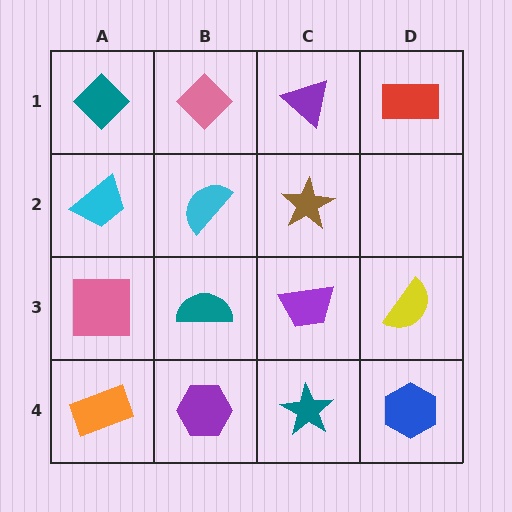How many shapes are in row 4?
4 shapes.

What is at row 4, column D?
A blue hexagon.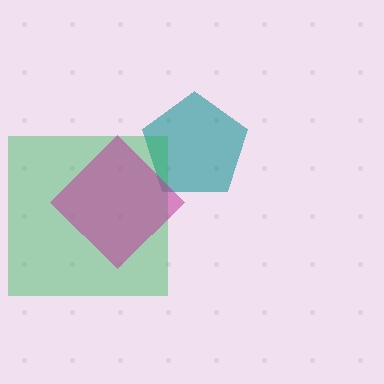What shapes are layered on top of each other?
The layered shapes are: a teal pentagon, a green square, a magenta diamond.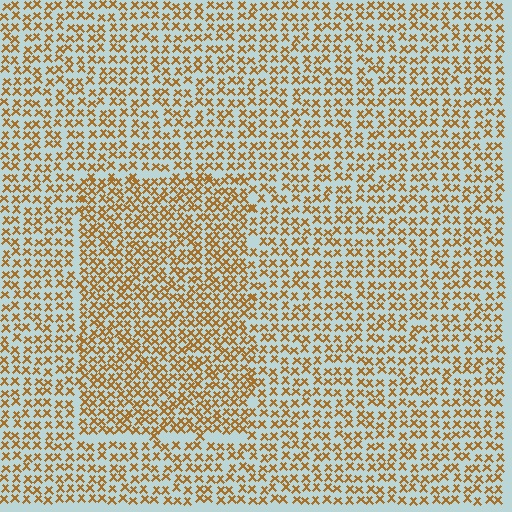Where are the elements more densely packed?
The elements are more densely packed inside the rectangle boundary.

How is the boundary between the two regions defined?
The boundary is defined by a change in element density (approximately 1.5x ratio). All elements are the same color, size, and shape.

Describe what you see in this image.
The image contains small brown elements arranged at two different densities. A rectangle-shaped region is visible where the elements are more densely packed than the surrounding area.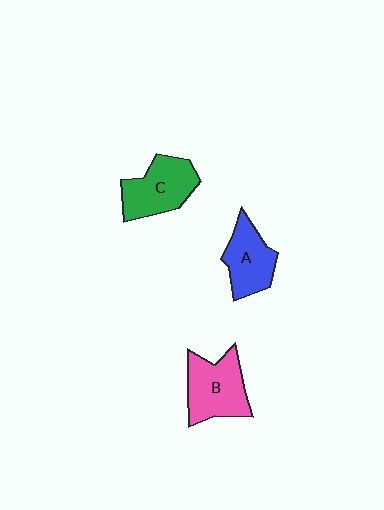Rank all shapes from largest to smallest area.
From largest to smallest: B (pink), C (green), A (blue).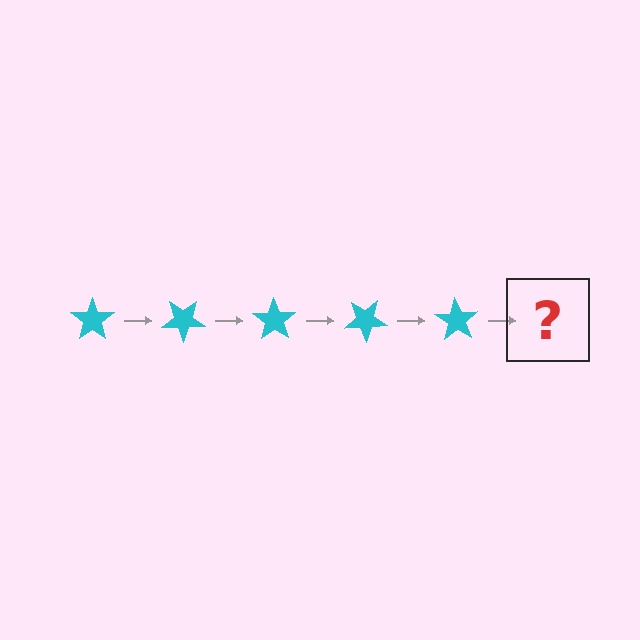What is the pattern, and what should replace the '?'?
The pattern is that the star rotates 35 degrees each step. The '?' should be a cyan star rotated 175 degrees.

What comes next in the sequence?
The next element should be a cyan star rotated 175 degrees.